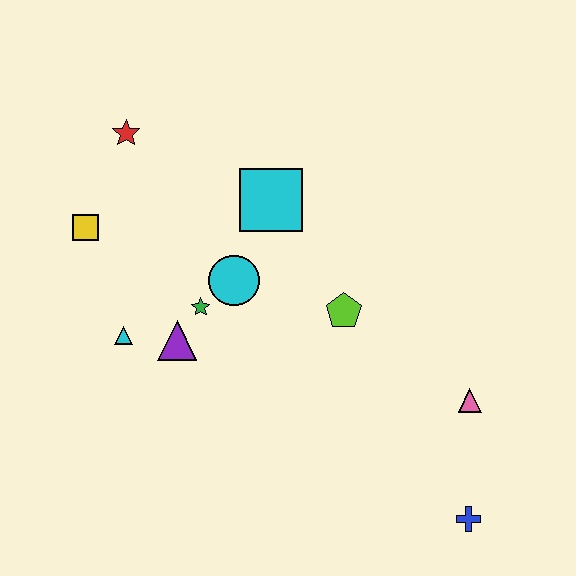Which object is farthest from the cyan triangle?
The blue cross is farthest from the cyan triangle.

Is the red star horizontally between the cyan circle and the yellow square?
Yes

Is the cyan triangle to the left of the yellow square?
No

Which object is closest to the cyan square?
The cyan circle is closest to the cyan square.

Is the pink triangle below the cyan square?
Yes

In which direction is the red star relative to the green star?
The red star is above the green star.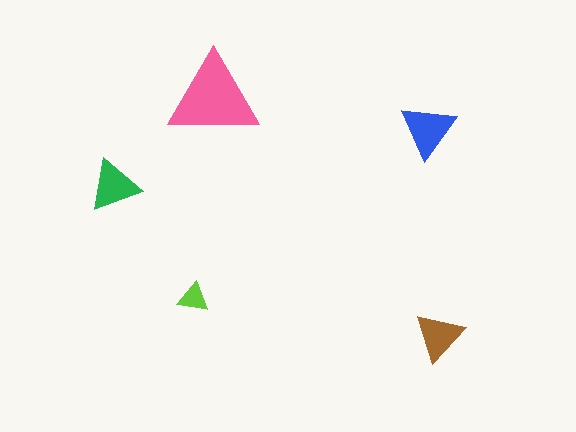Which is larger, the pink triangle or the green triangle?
The pink one.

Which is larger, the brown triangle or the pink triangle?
The pink one.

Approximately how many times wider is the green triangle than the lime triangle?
About 1.5 times wider.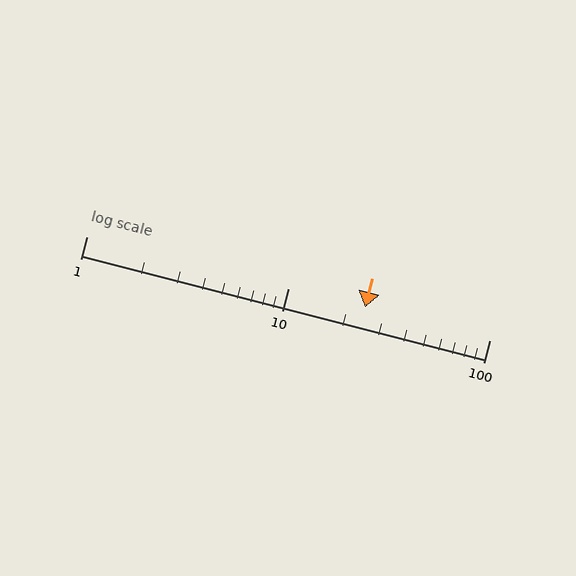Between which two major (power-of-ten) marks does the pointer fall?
The pointer is between 10 and 100.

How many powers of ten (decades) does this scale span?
The scale spans 2 decades, from 1 to 100.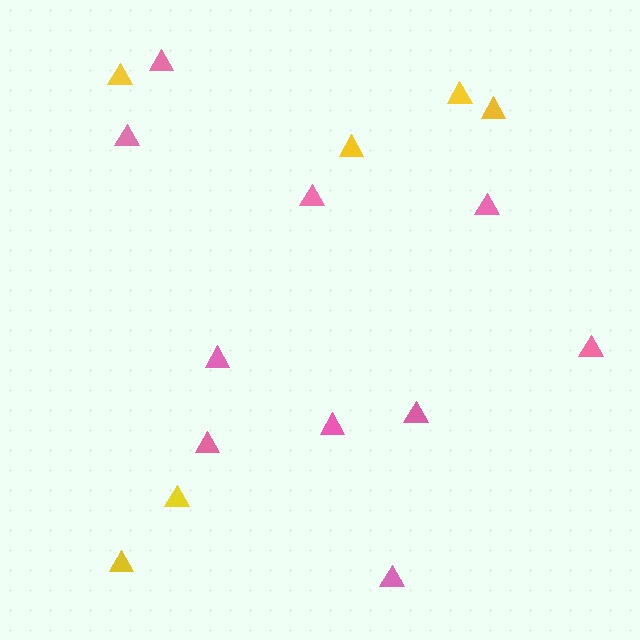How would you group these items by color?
There are 2 groups: one group of yellow triangles (6) and one group of pink triangles (10).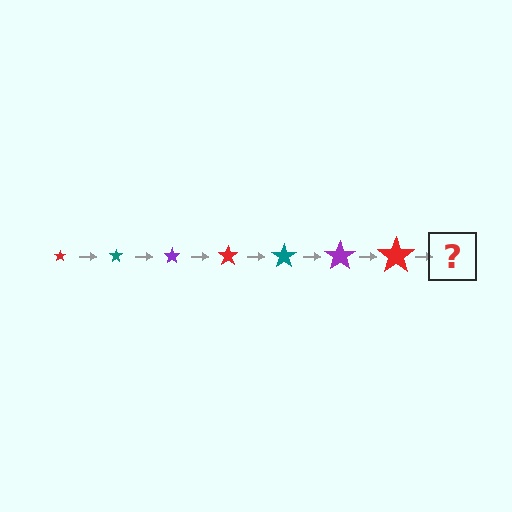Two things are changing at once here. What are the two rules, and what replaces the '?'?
The two rules are that the star grows larger each step and the color cycles through red, teal, and purple. The '?' should be a teal star, larger than the previous one.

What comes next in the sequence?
The next element should be a teal star, larger than the previous one.